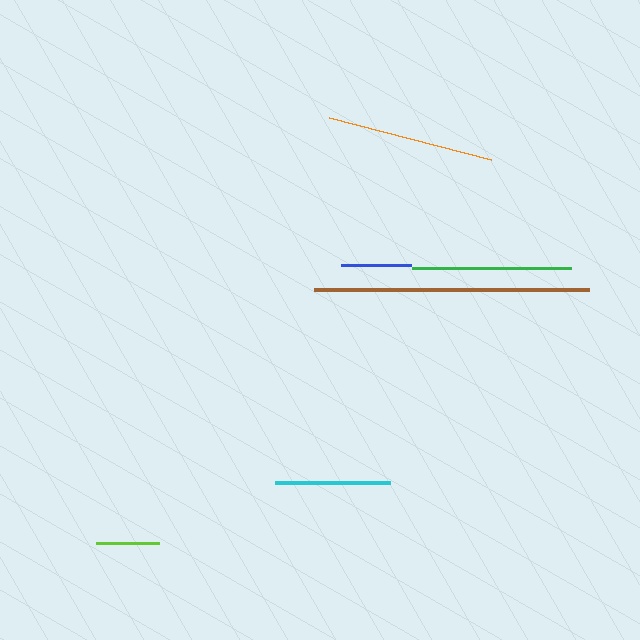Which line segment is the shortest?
The lime line is the shortest at approximately 62 pixels.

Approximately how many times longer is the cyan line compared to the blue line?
The cyan line is approximately 1.7 times the length of the blue line.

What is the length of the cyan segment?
The cyan segment is approximately 115 pixels long.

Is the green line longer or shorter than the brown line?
The brown line is longer than the green line.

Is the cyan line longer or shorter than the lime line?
The cyan line is longer than the lime line.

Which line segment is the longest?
The brown line is the longest at approximately 275 pixels.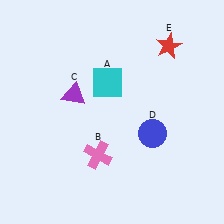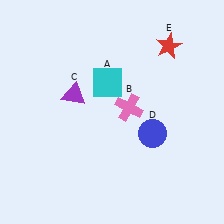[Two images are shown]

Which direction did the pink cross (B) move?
The pink cross (B) moved up.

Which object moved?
The pink cross (B) moved up.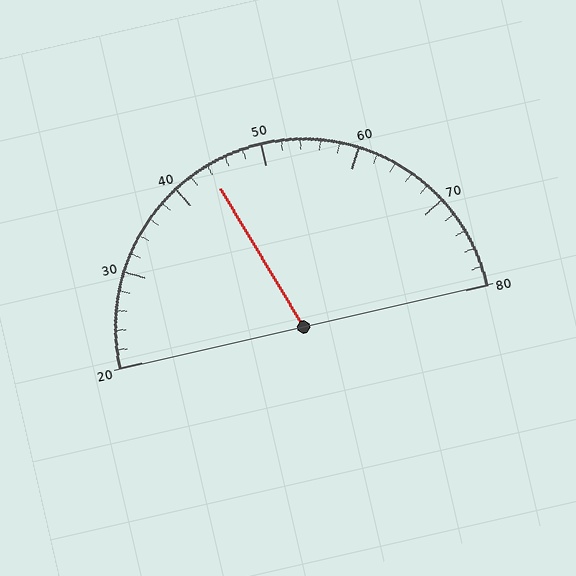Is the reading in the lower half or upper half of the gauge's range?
The reading is in the lower half of the range (20 to 80).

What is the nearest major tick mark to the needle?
The nearest major tick mark is 40.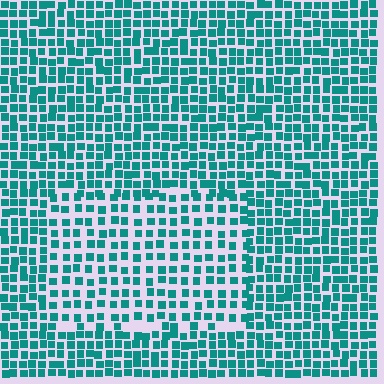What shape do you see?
I see a rectangle.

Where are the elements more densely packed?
The elements are more densely packed outside the rectangle boundary.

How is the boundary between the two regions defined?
The boundary is defined by a change in element density (approximately 1.6x ratio). All elements are the same color, size, and shape.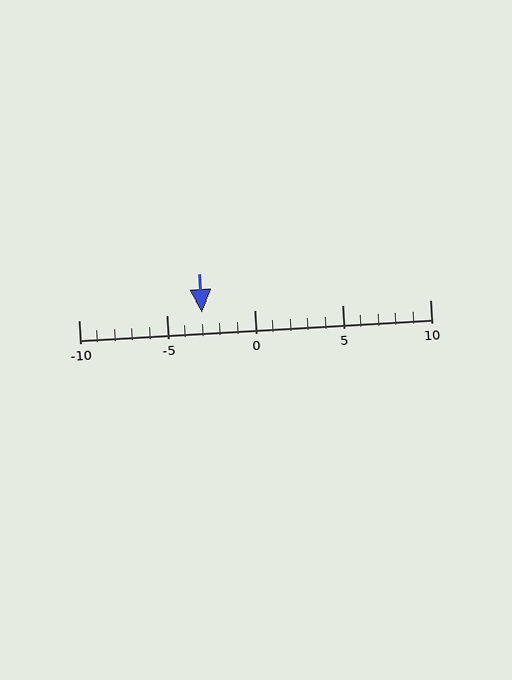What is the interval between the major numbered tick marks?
The major tick marks are spaced 5 units apart.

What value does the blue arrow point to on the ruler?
The blue arrow points to approximately -3.